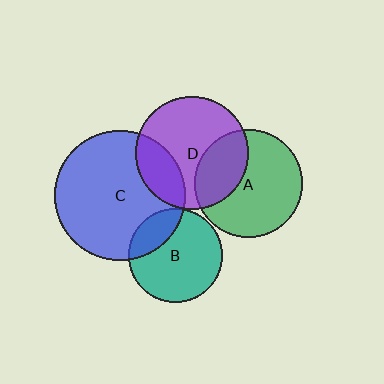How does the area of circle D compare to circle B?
Approximately 1.4 times.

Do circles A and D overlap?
Yes.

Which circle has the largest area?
Circle C (blue).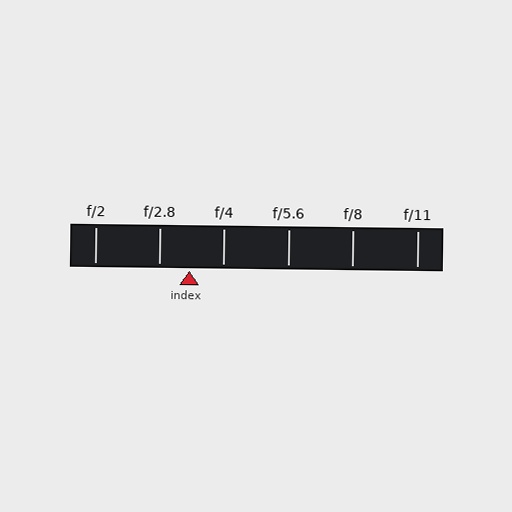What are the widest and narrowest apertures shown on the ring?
The widest aperture shown is f/2 and the narrowest is f/11.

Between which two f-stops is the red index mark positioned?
The index mark is between f/2.8 and f/4.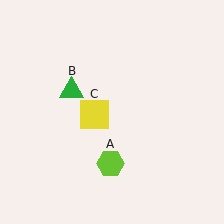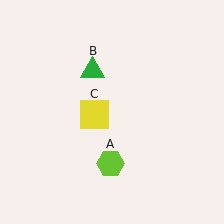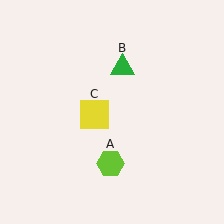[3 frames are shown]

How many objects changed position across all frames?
1 object changed position: green triangle (object B).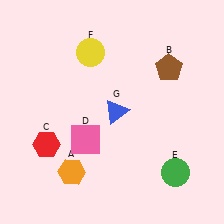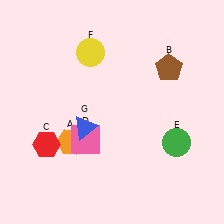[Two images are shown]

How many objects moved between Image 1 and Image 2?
3 objects moved between the two images.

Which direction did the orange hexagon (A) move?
The orange hexagon (A) moved up.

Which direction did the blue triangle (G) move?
The blue triangle (G) moved left.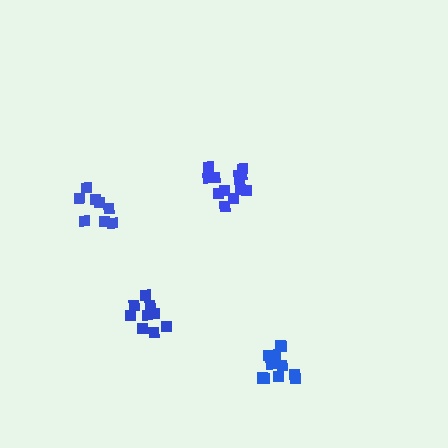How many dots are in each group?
Group 1: 13 dots, Group 2: 11 dots, Group 3: 8 dots, Group 4: 9 dots (41 total).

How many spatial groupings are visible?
There are 4 spatial groupings.